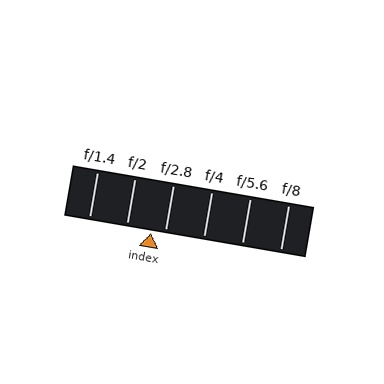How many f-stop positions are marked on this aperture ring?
There are 6 f-stop positions marked.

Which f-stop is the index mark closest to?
The index mark is closest to f/2.8.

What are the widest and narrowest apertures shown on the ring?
The widest aperture shown is f/1.4 and the narrowest is f/8.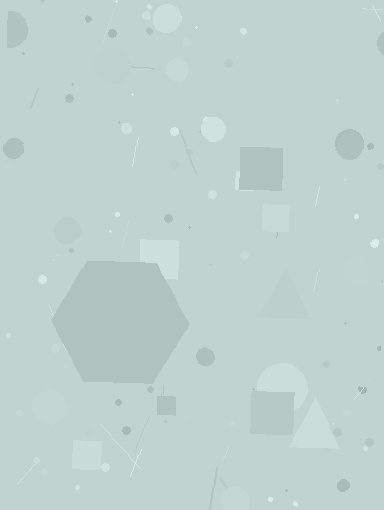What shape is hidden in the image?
A hexagon is hidden in the image.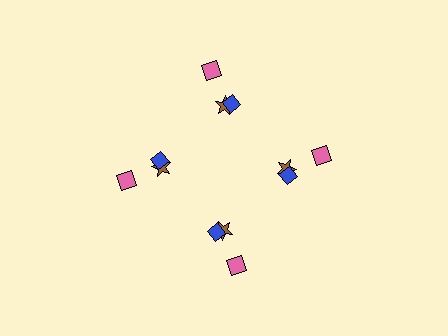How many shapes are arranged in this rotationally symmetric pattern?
There are 12 shapes, arranged in 4 groups of 3.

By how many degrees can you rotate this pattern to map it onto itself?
The pattern maps onto itself every 90 degrees of rotation.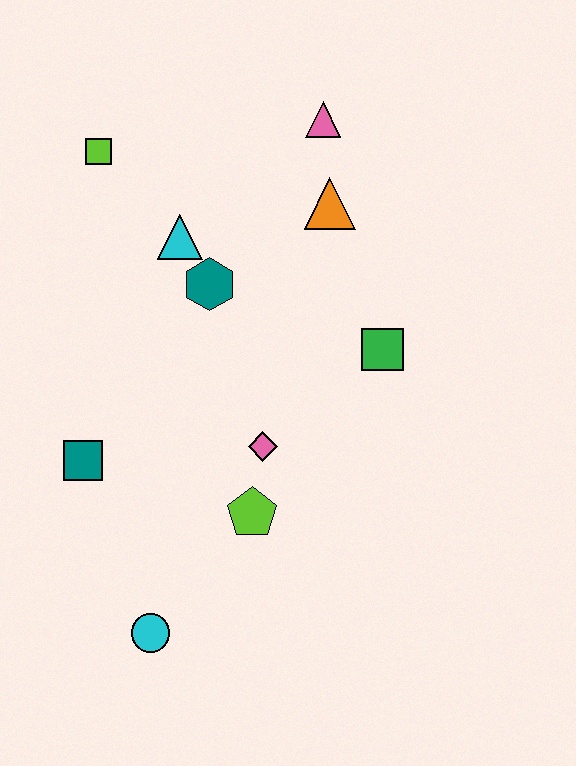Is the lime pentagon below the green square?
Yes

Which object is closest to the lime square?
The cyan triangle is closest to the lime square.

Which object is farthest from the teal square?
The pink triangle is farthest from the teal square.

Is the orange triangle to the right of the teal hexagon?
Yes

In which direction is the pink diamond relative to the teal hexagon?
The pink diamond is below the teal hexagon.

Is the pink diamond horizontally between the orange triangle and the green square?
No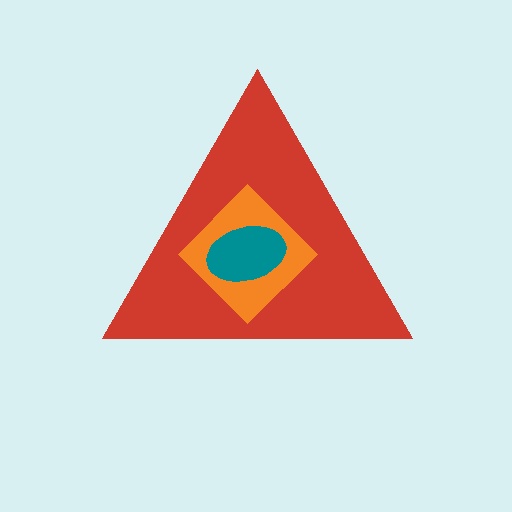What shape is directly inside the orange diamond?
The teal ellipse.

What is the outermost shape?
The red triangle.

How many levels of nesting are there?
3.